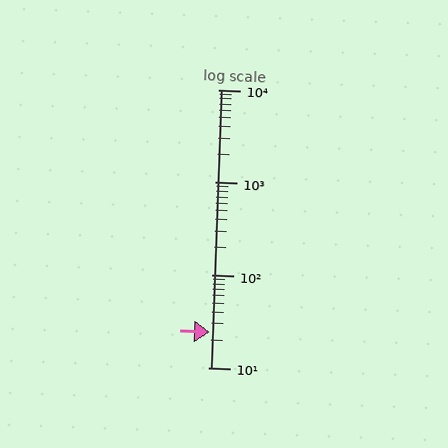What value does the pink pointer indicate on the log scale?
The pointer indicates approximately 24.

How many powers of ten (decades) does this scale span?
The scale spans 3 decades, from 10 to 10000.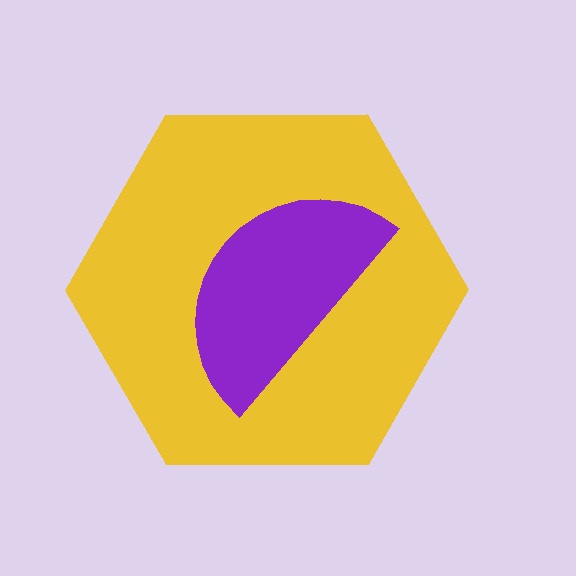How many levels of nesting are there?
2.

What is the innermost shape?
The purple semicircle.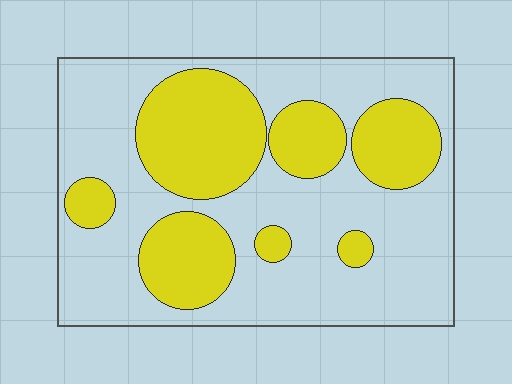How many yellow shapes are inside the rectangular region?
7.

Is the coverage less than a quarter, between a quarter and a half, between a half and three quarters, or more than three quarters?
Between a quarter and a half.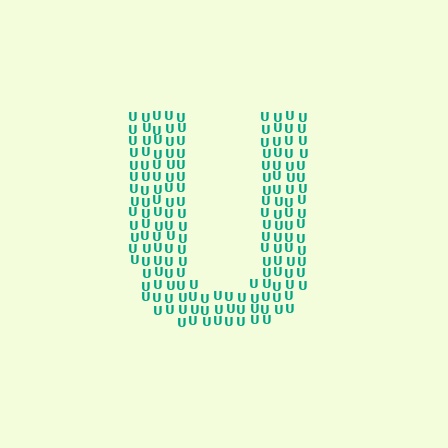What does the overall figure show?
The overall figure shows the letter U.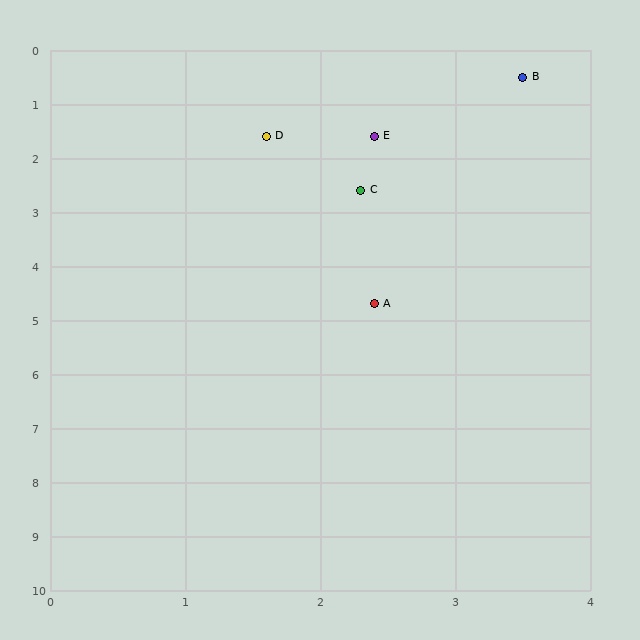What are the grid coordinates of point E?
Point E is at approximately (2.4, 1.6).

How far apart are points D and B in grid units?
Points D and B are about 2.2 grid units apart.